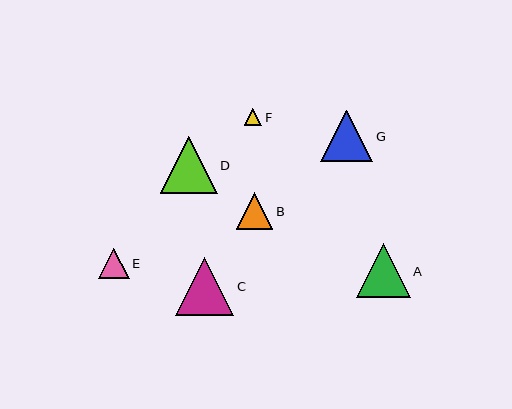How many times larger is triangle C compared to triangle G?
Triangle C is approximately 1.1 times the size of triangle G.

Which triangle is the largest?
Triangle C is the largest with a size of approximately 58 pixels.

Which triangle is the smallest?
Triangle F is the smallest with a size of approximately 18 pixels.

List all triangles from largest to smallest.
From largest to smallest: C, D, A, G, B, E, F.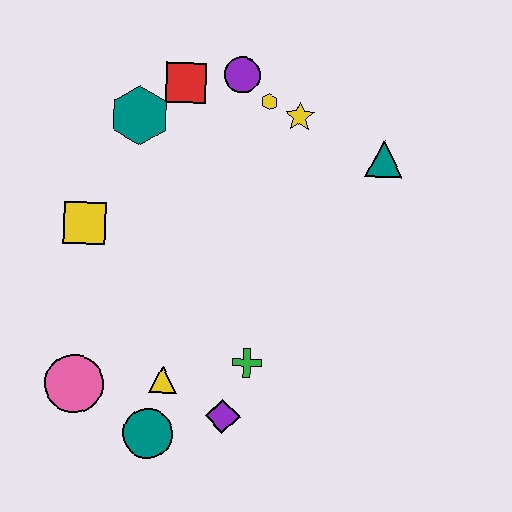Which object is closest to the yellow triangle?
The teal circle is closest to the yellow triangle.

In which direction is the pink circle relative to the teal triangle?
The pink circle is to the left of the teal triangle.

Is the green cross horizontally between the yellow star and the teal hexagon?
Yes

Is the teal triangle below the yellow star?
Yes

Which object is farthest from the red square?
The teal circle is farthest from the red square.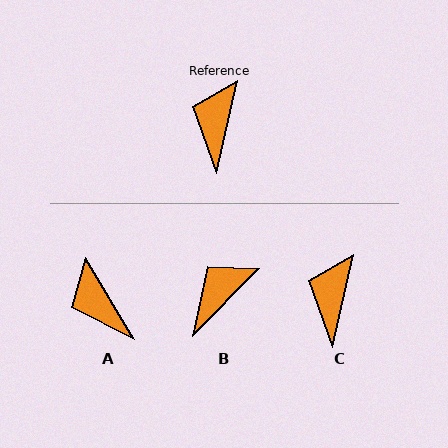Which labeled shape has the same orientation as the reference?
C.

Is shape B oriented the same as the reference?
No, it is off by about 32 degrees.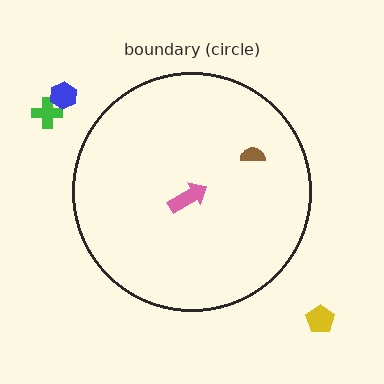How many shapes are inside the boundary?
2 inside, 3 outside.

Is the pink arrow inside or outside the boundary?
Inside.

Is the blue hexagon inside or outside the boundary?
Outside.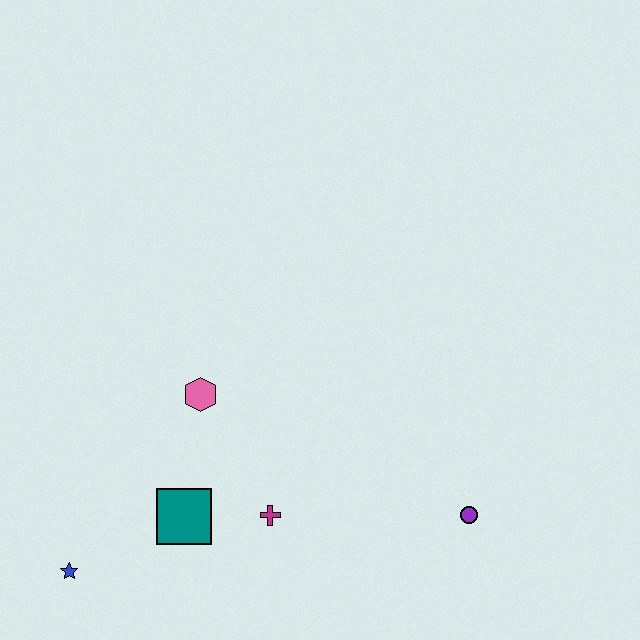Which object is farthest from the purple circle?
The blue star is farthest from the purple circle.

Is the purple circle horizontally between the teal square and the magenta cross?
No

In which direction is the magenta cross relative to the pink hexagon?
The magenta cross is below the pink hexagon.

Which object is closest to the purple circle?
The magenta cross is closest to the purple circle.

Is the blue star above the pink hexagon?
No